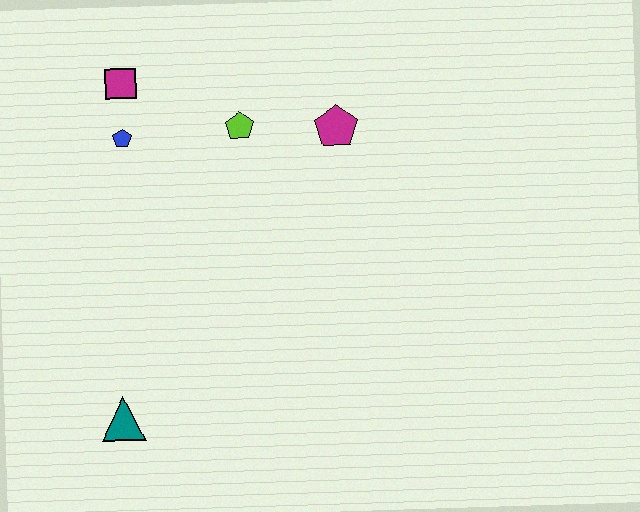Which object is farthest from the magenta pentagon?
The teal triangle is farthest from the magenta pentagon.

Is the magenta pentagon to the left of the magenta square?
No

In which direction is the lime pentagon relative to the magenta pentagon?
The lime pentagon is to the left of the magenta pentagon.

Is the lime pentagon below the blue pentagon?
No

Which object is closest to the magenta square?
The blue pentagon is closest to the magenta square.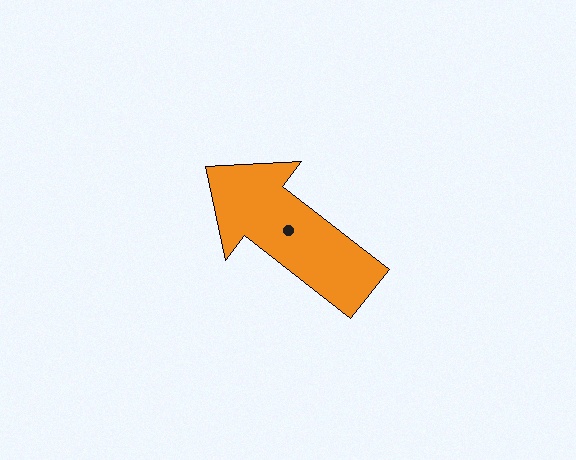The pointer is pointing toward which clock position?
Roughly 10 o'clock.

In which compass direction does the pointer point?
Northwest.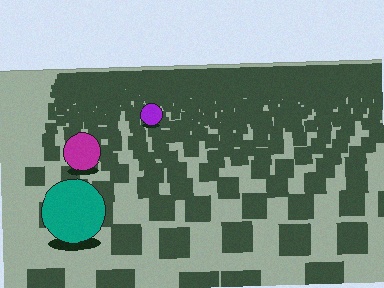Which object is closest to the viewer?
The teal circle is closest. The texture marks near it are larger and more spread out.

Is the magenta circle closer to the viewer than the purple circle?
Yes. The magenta circle is closer — you can tell from the texture gradient: the ground texture is coarser near it.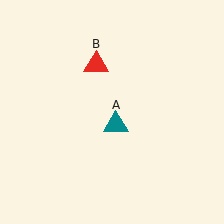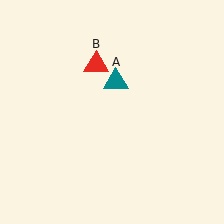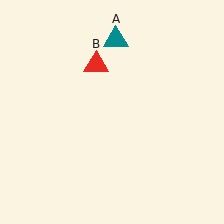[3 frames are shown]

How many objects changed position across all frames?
1 object changed position: teal triangle (object A).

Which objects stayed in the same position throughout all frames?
Red triangle (object B) remained stationary.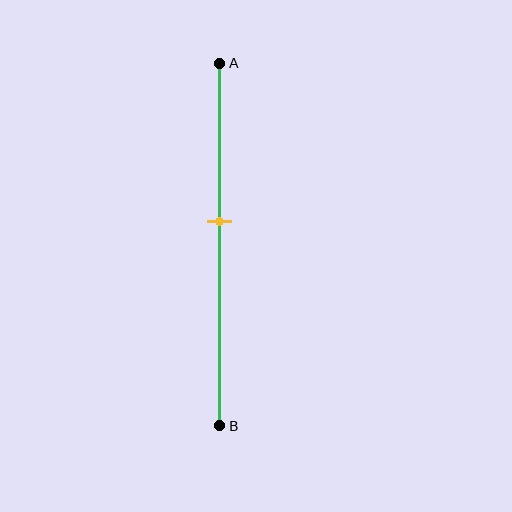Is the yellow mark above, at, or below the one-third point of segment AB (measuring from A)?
The yellow mark is below the one-third point of segment AB.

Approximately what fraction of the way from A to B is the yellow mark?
The yellow mark is approximately 45% of the way from A to B.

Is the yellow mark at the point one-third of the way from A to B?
No, the mark is at about 45% from A, not at the 33% one-third point.